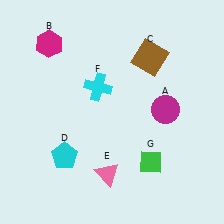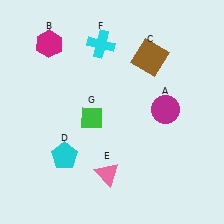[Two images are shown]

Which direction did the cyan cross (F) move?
The cyan cross (F) moved up.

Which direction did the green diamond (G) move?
The green diamond (G) moved left.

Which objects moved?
The objects that moved are: the cyan cross (F), the green diamond (G).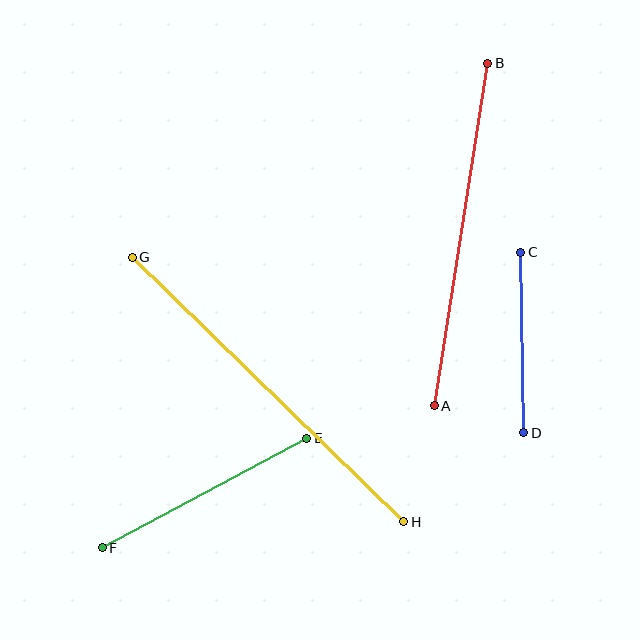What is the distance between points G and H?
The distance is approximately 379 pixels.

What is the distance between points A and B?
The distance is approximately 346 pixels.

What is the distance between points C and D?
The distance is approximately 180 pixels.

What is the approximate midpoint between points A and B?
The midpoint is at approximately (461, 234) pixels.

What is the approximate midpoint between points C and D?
The midpoint is at approximately (522, 342) pixels.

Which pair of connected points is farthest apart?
Points G and H are farthest apart.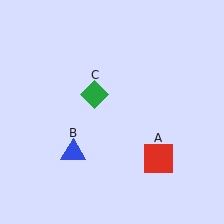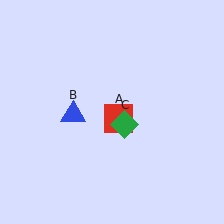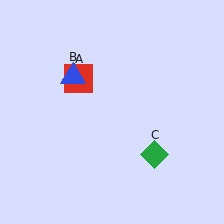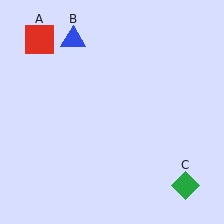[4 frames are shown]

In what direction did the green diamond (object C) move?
The green diamond (object C) moved down and to the right.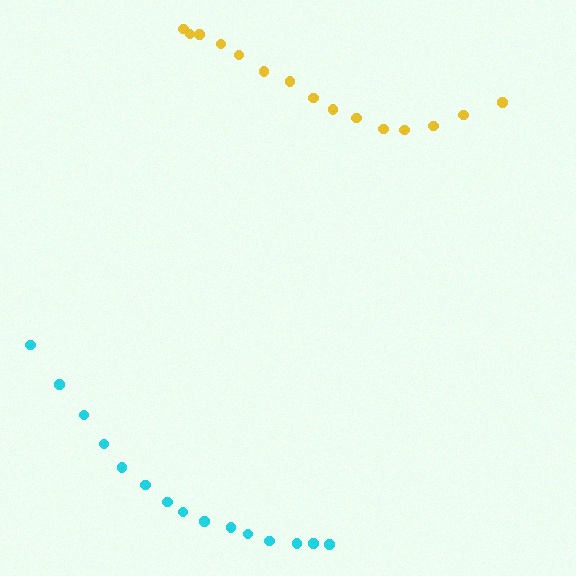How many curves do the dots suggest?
There are 2 distinct paths.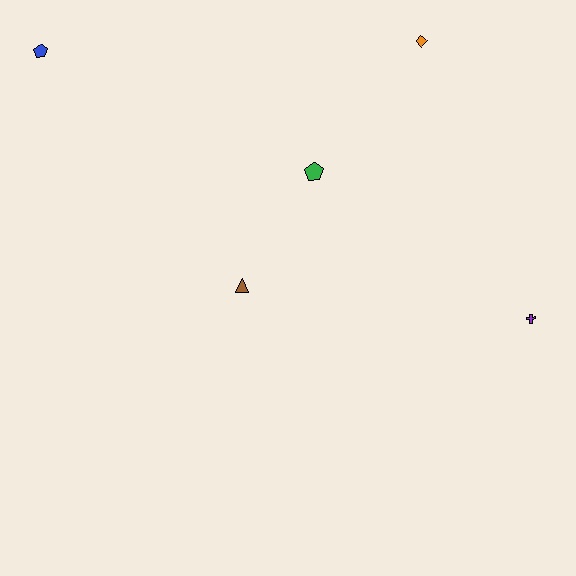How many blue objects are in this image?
There is 1 blue object.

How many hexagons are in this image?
There are no hexagons.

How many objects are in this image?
There are 5 objects.